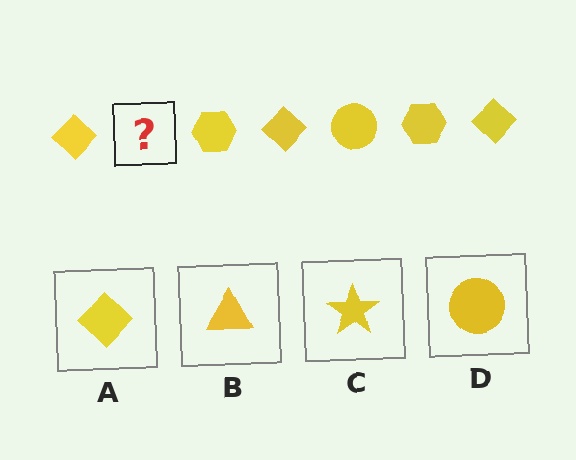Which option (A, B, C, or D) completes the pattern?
D.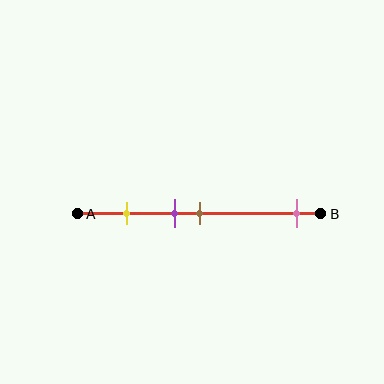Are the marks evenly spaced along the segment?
No, the marks are not evenly spaced.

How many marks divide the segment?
There are 4 marks dividing the segment.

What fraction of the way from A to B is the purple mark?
The purple mark is approximately 40% (0.4) of the way from A to B.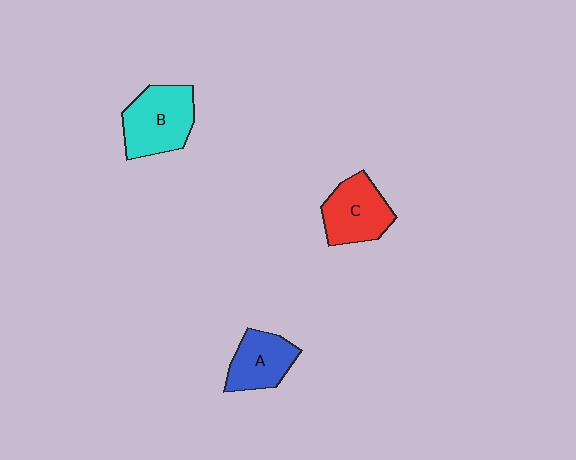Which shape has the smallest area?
Shape A (blue).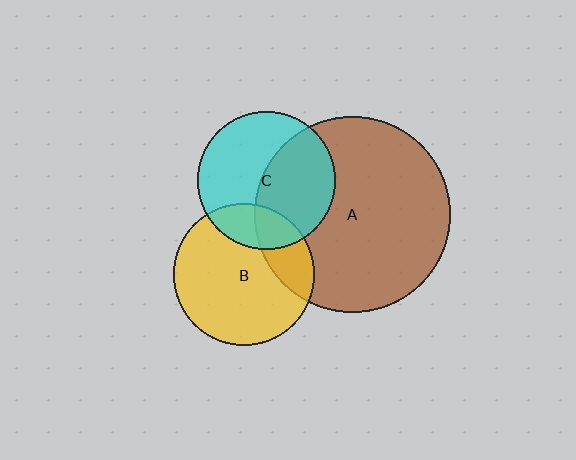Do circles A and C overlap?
Yes.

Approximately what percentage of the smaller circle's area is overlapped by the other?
Approximately 45%.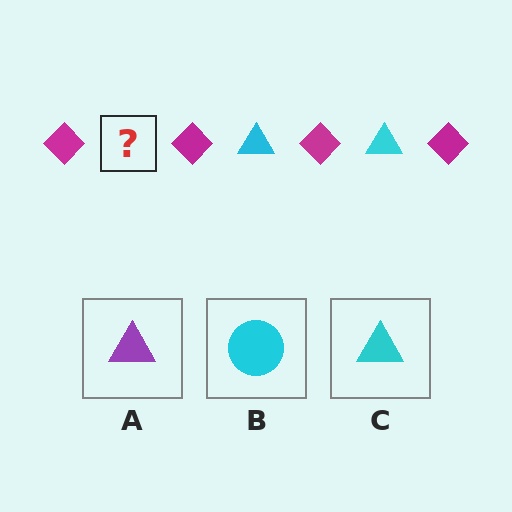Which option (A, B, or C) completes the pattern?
C.